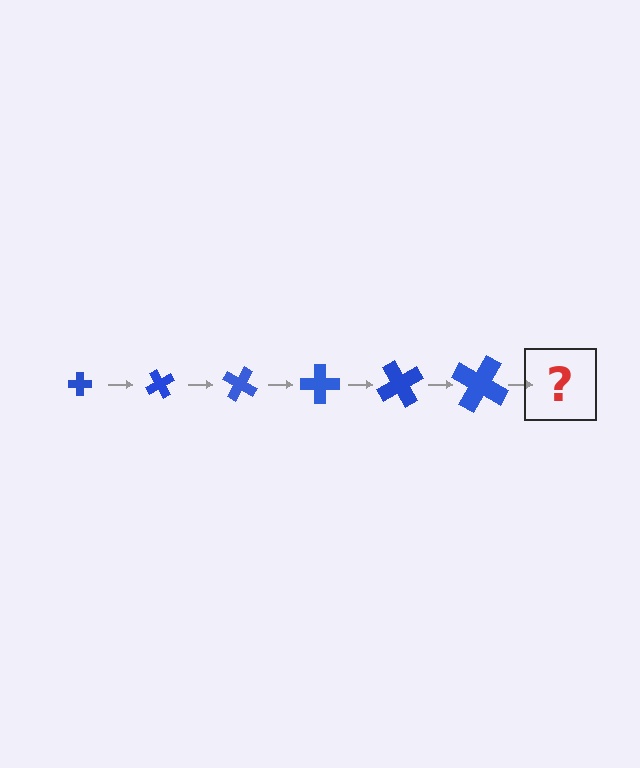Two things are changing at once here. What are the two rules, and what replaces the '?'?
The two rules are that the cross grows larger each step and it rotates 60 degrees each step. The '?' should be a cross, larger than the previous one and rotated 360 degrees from the start.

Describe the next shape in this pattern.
It should be a cross, larger than the previous one and rotated 360 degrees from the start.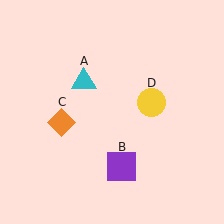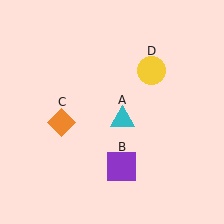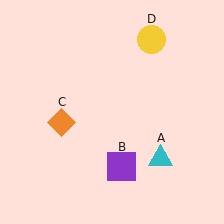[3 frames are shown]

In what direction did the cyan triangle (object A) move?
The cyan triangle (object A) moved down and to the right.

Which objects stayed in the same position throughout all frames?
Purple square (object B) and orange diamond (object C) remained stationary.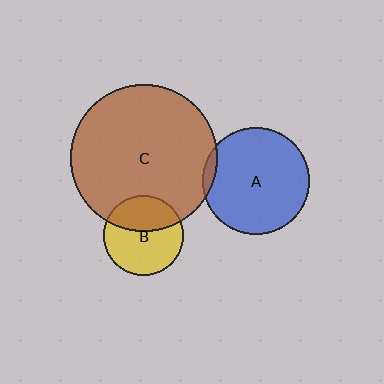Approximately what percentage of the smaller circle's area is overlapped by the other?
Approximately 40%.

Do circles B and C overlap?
Yes.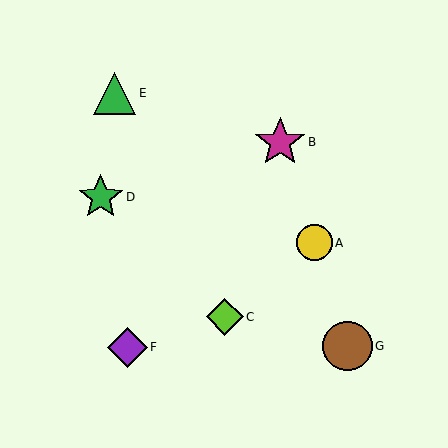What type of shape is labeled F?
Shape F is a purple diamond.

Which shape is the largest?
The magenta star (labeled B) is the largest.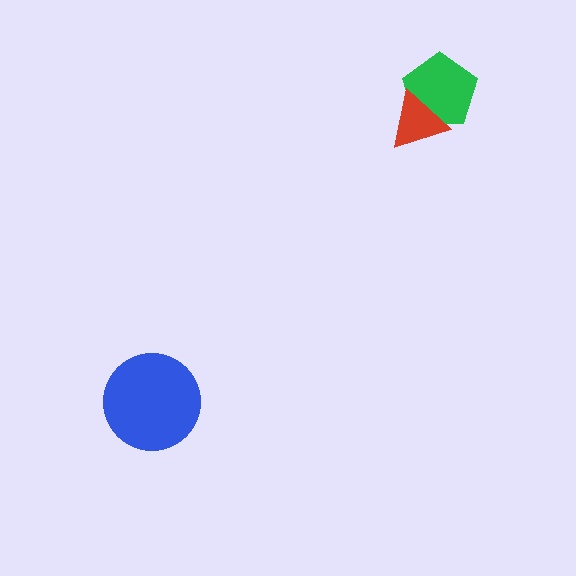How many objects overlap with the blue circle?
0 objects overlap with the blue circle.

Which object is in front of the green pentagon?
The red triangle is in front of the green pentagon.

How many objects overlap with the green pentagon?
1 object overlaps with the green pentagon.